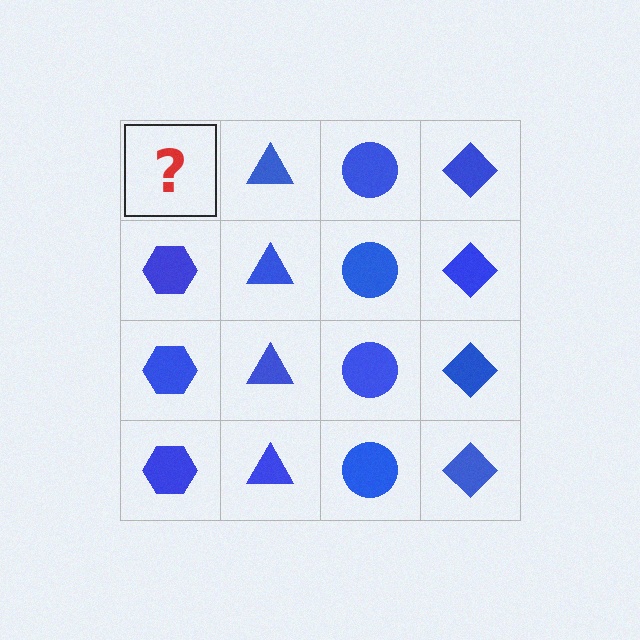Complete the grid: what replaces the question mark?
The question mark should be replaced with a blue hexagon.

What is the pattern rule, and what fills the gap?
The rule is that each column has a consistent shape. The gap should be filled with a blue hexagon.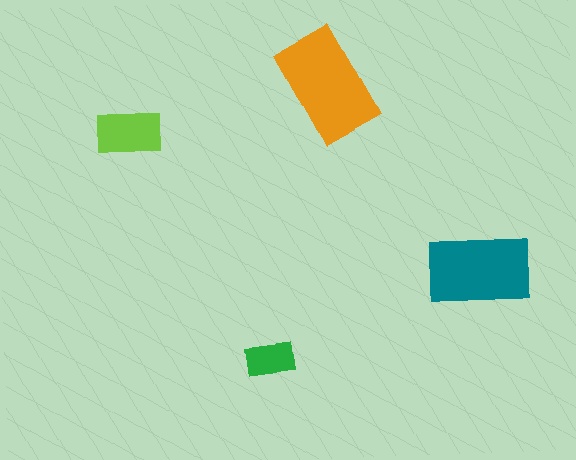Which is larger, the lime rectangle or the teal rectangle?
The teal one.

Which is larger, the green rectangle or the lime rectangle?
The lime one.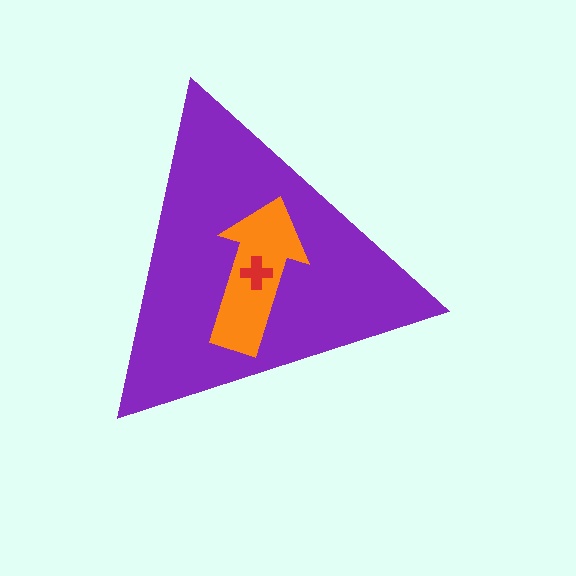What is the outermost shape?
The purple triangle.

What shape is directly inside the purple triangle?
The orange arrow.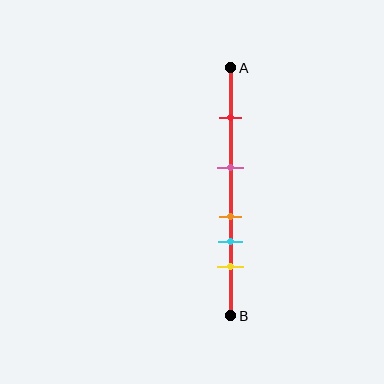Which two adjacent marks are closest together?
The orange and cyan marks are the closest adjacent pair.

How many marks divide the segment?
There are 5 marks dividing the segment.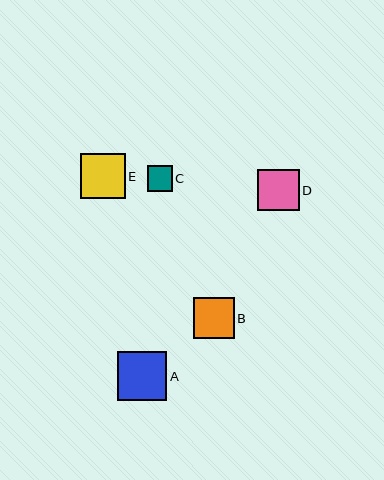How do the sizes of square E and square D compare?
Square E and square D are approximately the same size.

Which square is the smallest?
Square C is the smallest with a size of approximately 25 pixels.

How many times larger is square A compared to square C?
Square A is approximately 2.0 times the size of square C.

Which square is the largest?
Square A is the largest with a size of approximately 49 pixels.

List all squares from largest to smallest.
From largest to smallest: A, E, D, B, C.